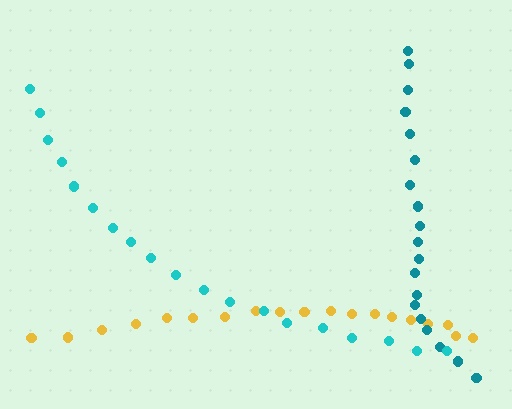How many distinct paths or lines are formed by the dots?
There are 3 distinct paths.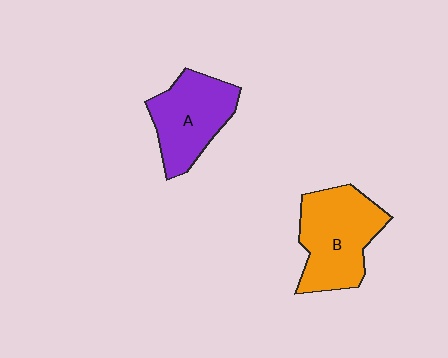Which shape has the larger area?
Shape B (orange).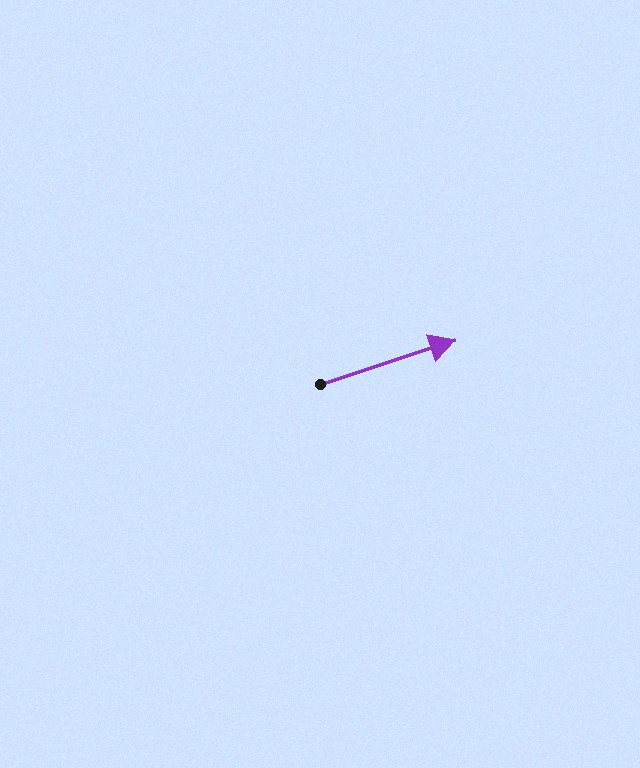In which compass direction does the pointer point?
East.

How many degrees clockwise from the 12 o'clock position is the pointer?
Approximately 72 degrees.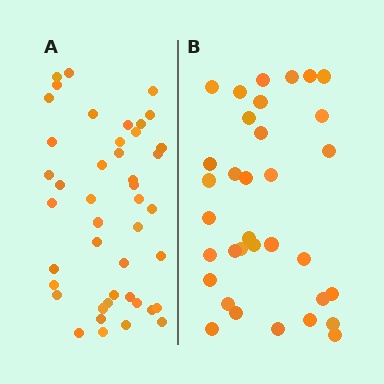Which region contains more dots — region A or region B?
Region A (the left region) has more dots.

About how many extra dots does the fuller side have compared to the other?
Region A has roughly 10 or so more dots than region B.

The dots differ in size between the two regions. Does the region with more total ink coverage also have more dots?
No. Region B has more total ink coverage because its dots are larger, but region A actually contains more individual dots. Total area can be misleading — the number of items is what matters here.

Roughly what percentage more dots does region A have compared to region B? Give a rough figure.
About 30% more.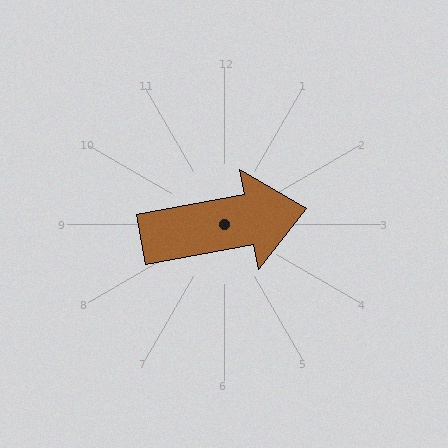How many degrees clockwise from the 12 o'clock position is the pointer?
Approximately 79 degrees.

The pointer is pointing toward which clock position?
Roughly 3 o'clock.